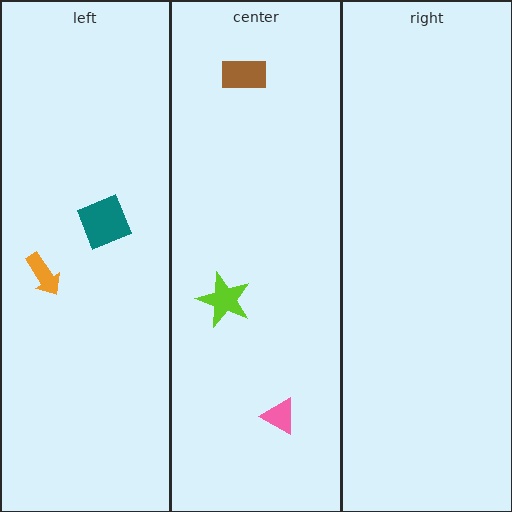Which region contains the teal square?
The left region.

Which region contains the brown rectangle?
The center region.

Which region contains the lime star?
The center region.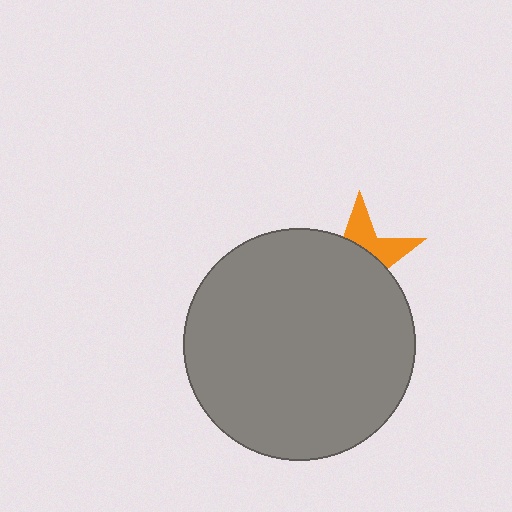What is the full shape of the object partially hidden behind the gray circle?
The partially hidden object is an orange star.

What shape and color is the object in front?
The object in front is a gray circle.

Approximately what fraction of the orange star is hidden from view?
Roughly 67% of the orange star is hidden behind the gray circle.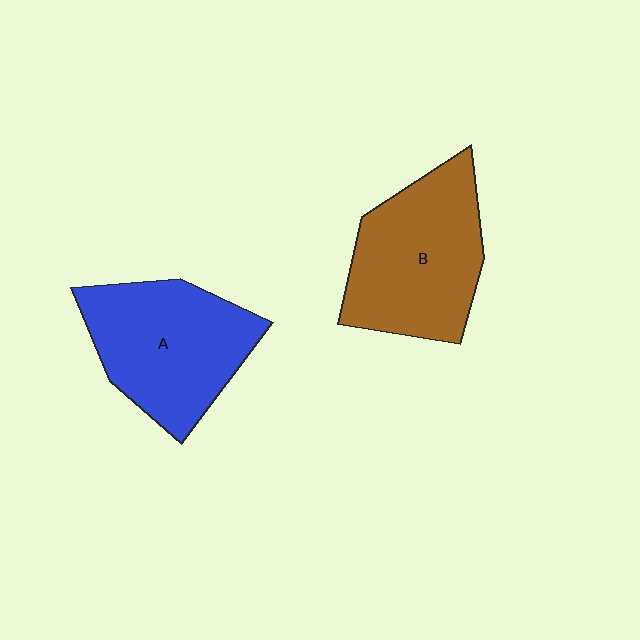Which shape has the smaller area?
Shape A (blue).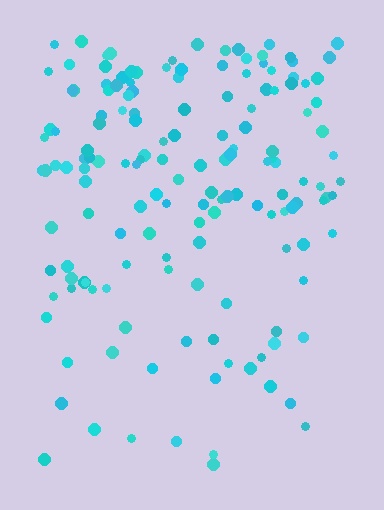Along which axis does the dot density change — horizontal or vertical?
Vertical.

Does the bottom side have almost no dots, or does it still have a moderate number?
Still a moderate number, just noticeably fewer than the top.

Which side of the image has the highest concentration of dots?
The top.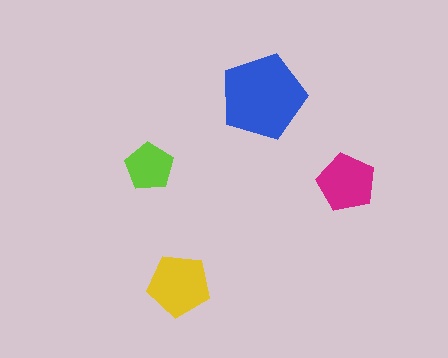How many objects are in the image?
There are 4 objects in the image.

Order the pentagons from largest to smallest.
the blue one, the yellow one, the magenta one, the lime one.